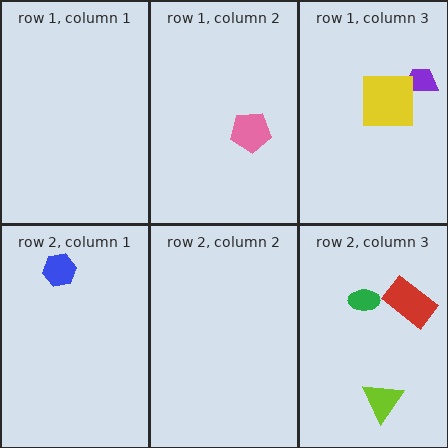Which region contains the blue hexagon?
The row 2, column 1 region.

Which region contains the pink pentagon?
The row 1, column 2 region.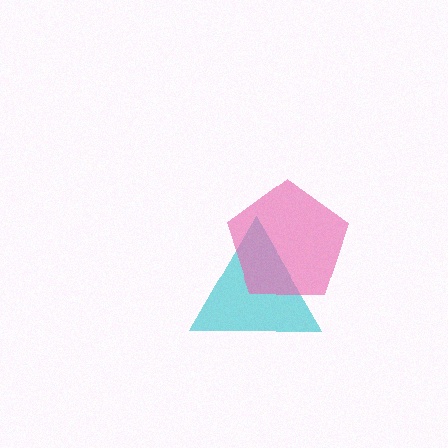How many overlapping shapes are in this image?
There are 2 overlapping shapes in the image.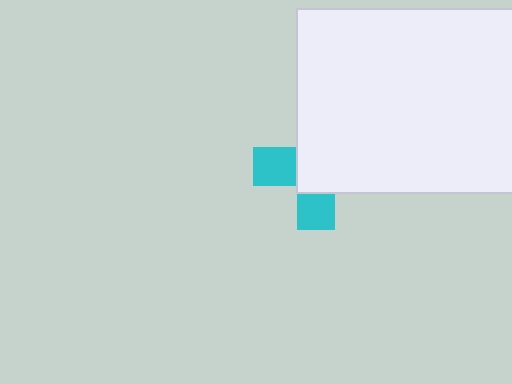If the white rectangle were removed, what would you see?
You would see the complete cyan cross.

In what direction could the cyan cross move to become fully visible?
The cyan cross could move toward the lower-left. That would shift it out from behind the white rectangle entirely.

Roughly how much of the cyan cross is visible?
A small part of it is visible (roughly 36%).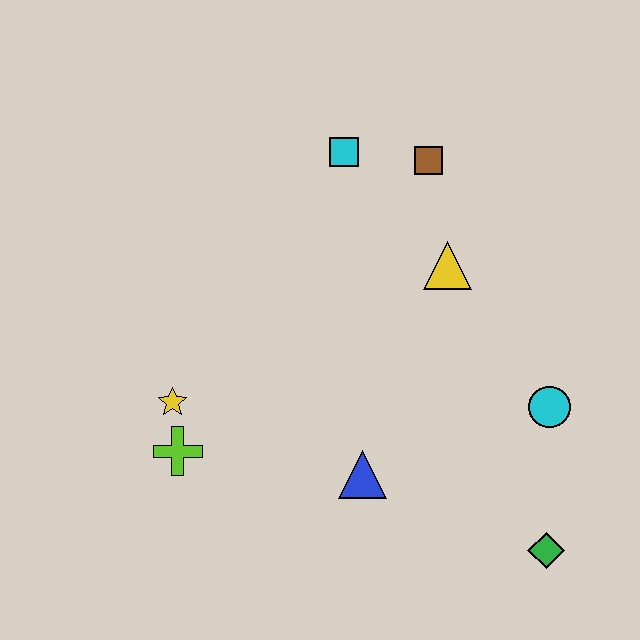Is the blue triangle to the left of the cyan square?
No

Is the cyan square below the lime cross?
No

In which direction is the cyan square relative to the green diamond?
The cyan square is above the green diamond.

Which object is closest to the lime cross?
The yellow star is closest to the lime cross.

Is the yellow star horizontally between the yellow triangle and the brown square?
No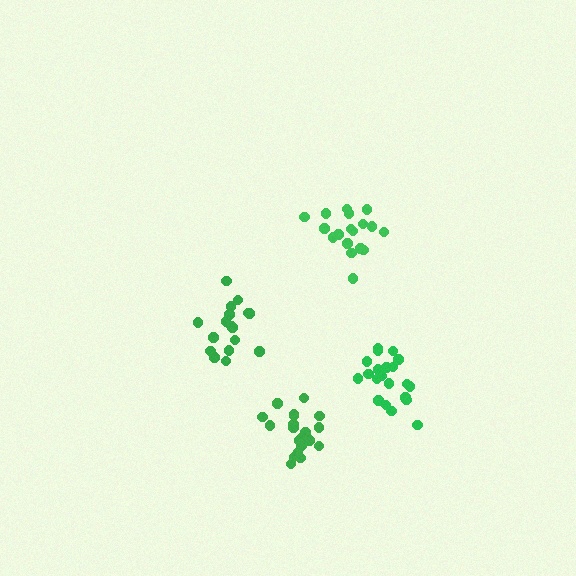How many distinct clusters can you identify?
There are 4 distinct clusters.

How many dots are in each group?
Group 1: 17 dots, Group 2: 18 dots, Group 3: 21 dots, Group 4: 21 dots (77 total).